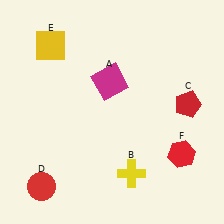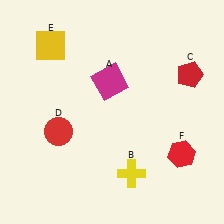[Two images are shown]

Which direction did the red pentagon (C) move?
The red pentagon (C) moved up.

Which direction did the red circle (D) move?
The red circle (D) moved up.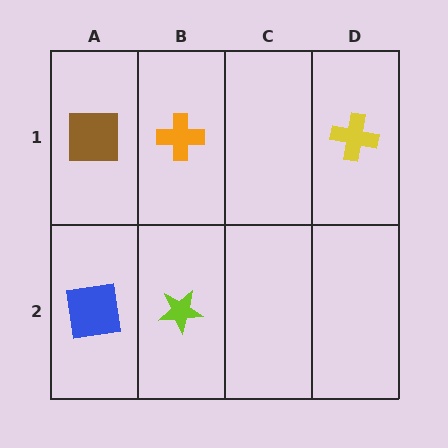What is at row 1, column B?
An orange cross.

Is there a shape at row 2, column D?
No, that cell is empty.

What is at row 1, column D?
A yellow cross.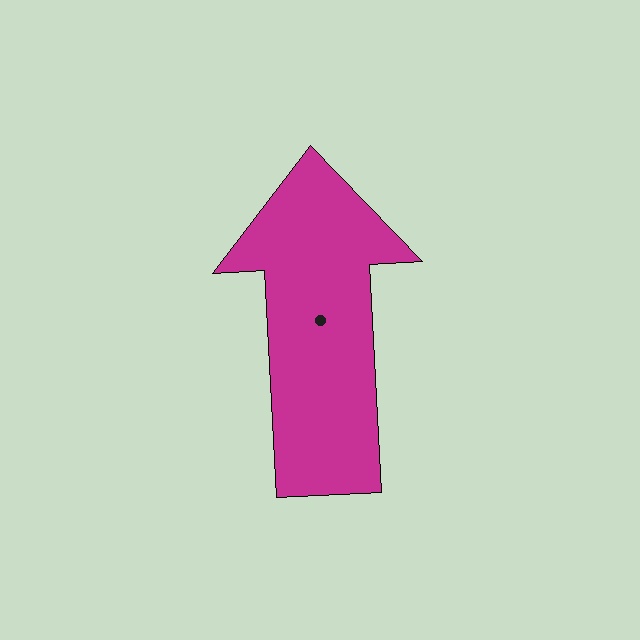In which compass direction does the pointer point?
North.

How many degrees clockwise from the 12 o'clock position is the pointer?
Approximately 357 degrees.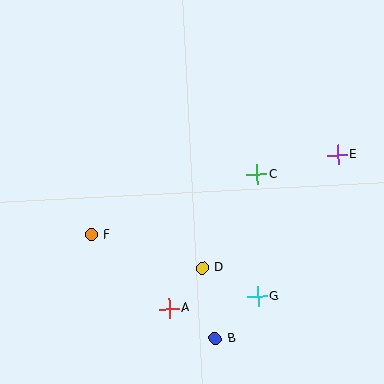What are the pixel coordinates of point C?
Point C is at (257, 174).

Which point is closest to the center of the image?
Point C at (257, 174) is closest to the center.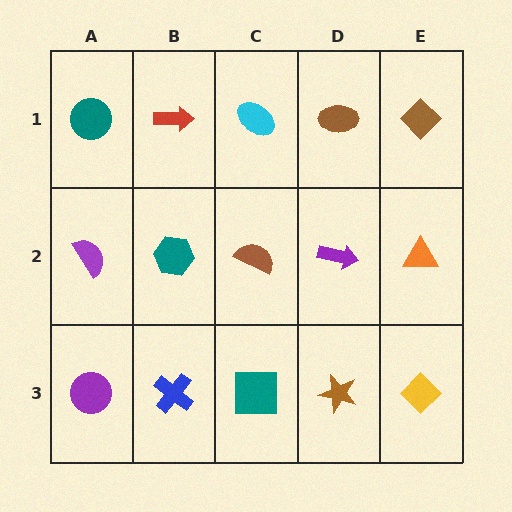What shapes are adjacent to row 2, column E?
A brown diamond (row 1, column E), a yellow diamond (row 3, column E), a purple arrow (row 2, column D).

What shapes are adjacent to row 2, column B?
A red arrow (row 1, column B), a blue cross (row 3, column B), a purple semicircle (row 2, column A), a brown semicircle (row 2, column C).